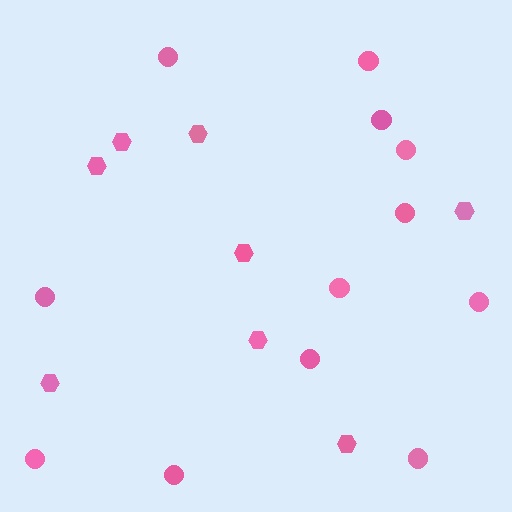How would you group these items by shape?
There are 2 groups: one group of hexagons (8) and one group of circles (12).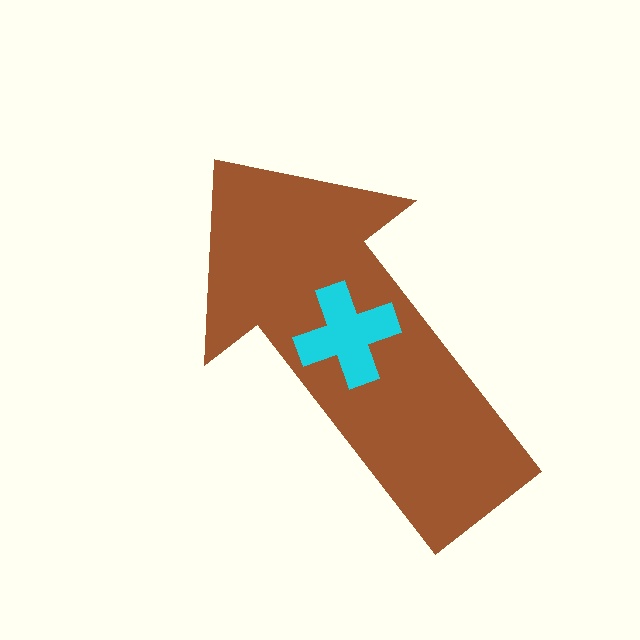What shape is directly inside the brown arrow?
The cyan cross.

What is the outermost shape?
The brown arrow.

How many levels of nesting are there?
2.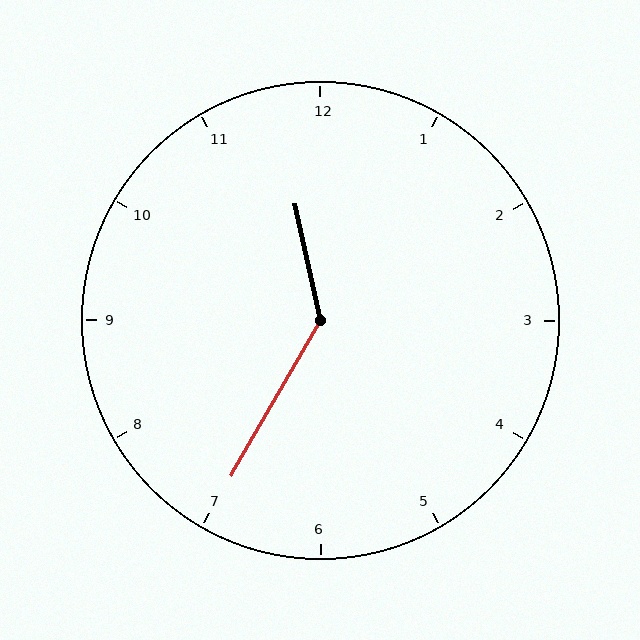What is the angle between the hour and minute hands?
Approximately 138 degrees.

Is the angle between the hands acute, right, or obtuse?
It is obtuse.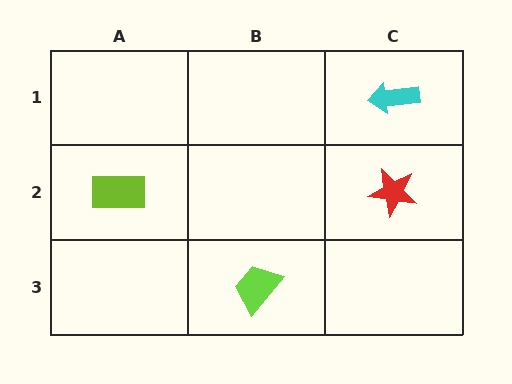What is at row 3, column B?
A lime trapezoid.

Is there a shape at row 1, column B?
No, that cell is empty.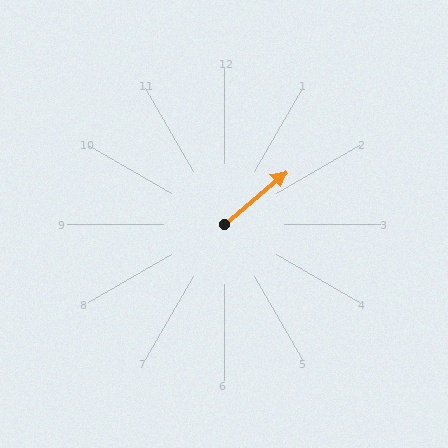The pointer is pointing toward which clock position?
Roughly 2 o'clock.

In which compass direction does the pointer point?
Northeast.